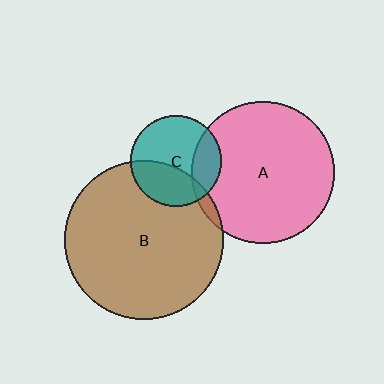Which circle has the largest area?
Circle B (brown).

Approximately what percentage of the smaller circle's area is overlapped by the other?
Approximately 25%.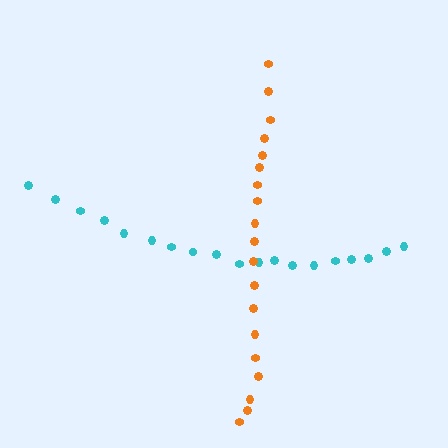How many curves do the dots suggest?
There are 2 distinct paths.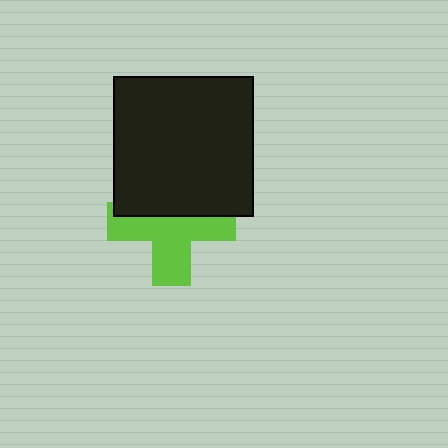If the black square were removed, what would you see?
You would see the complete lime cross.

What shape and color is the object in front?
The object in front is a black square.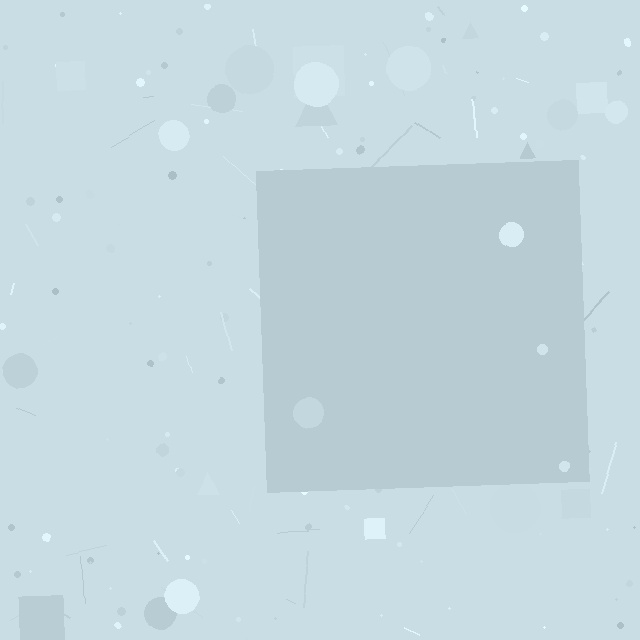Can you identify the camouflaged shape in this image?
The camouflaged shape is a square.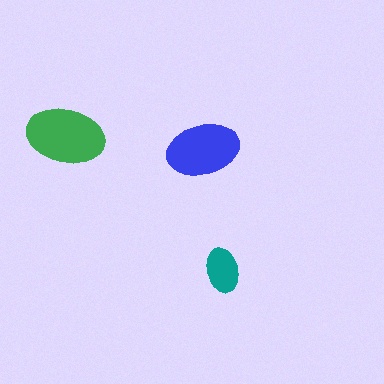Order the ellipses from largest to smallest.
the green one, the blue one, the teal one.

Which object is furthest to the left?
The green ellipse is leftmost.